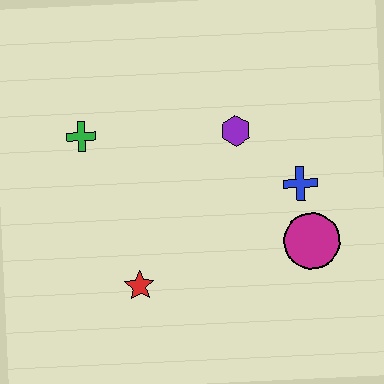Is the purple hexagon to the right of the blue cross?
No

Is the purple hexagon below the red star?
No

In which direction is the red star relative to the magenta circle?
The red star is to the left of the magenta circle.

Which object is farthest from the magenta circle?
The green cross is farthest from the magenta circle.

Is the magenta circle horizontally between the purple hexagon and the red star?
No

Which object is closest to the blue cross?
The magenta circle is closest to the blue cross.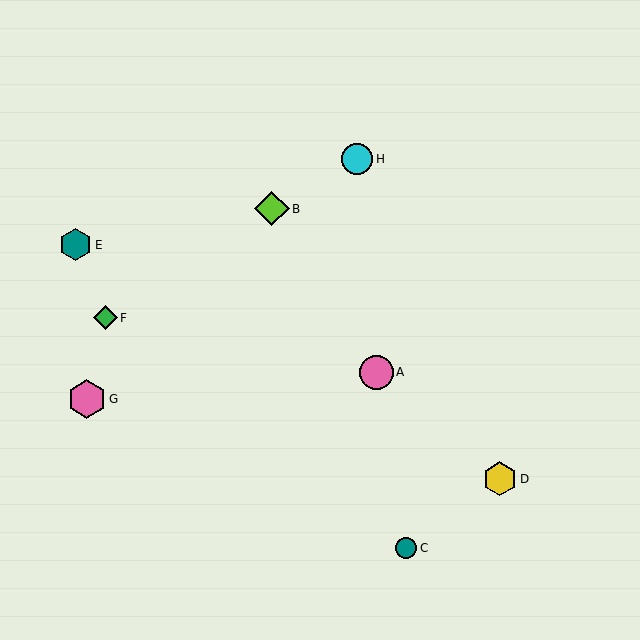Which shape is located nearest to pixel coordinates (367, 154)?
The cyan circle (labeled H) at (357, 159) is nearest to that location.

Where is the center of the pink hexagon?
The center of the pink hexagon is at (87, 399).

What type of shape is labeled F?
Shape F is a green diamond.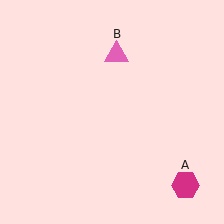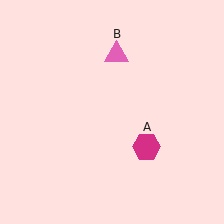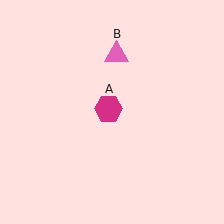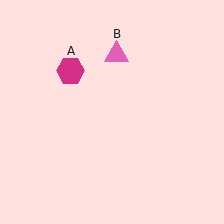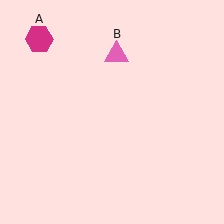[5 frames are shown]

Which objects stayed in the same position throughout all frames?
Pink triangle (object B) remained stationary.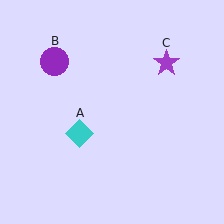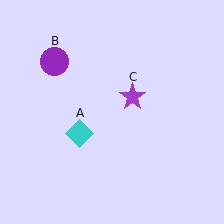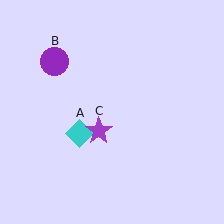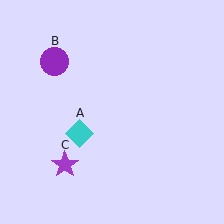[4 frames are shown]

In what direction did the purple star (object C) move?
The purple star (object C) moved down and to the left.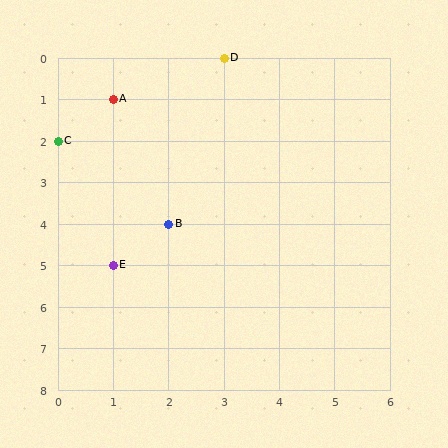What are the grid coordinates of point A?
Point A is at grid coordinates (1, 1).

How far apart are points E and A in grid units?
Points E and A are 4 rows apart.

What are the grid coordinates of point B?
Point B is at grid coordinates (2, 4).